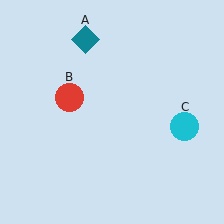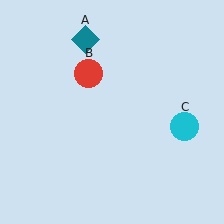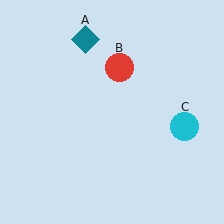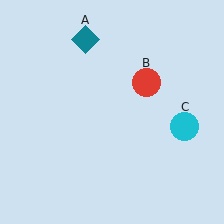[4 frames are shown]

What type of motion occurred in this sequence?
The red circle (object B) rotated clockwise around the center of the scene.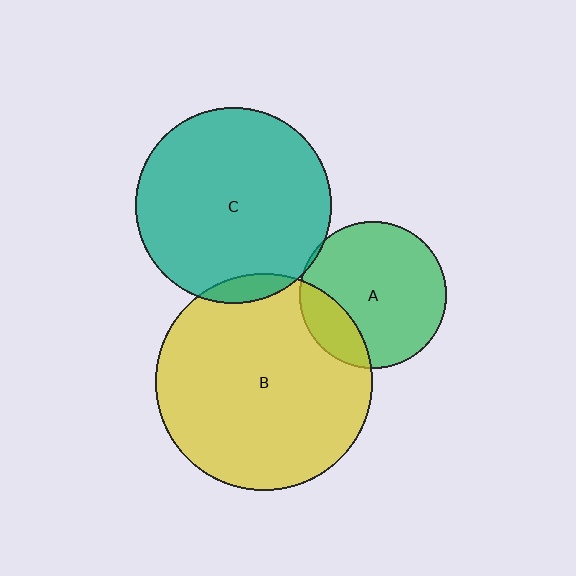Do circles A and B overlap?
Yes.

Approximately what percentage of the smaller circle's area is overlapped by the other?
Approximately 20%.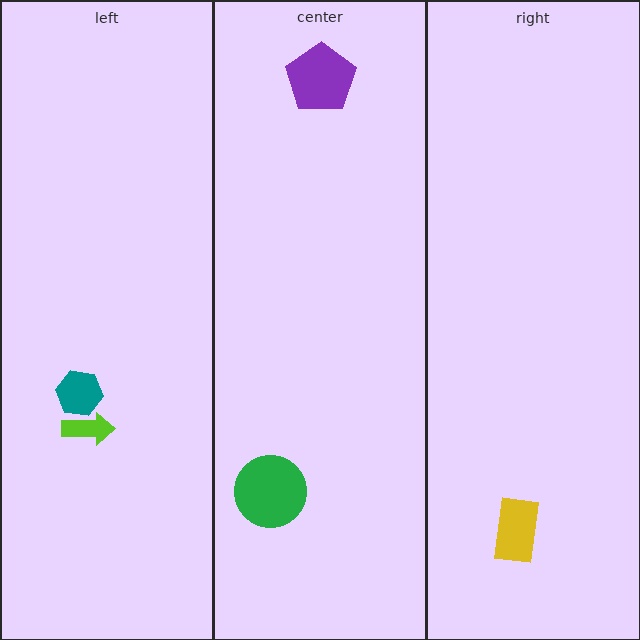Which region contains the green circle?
The center region.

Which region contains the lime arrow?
The left region.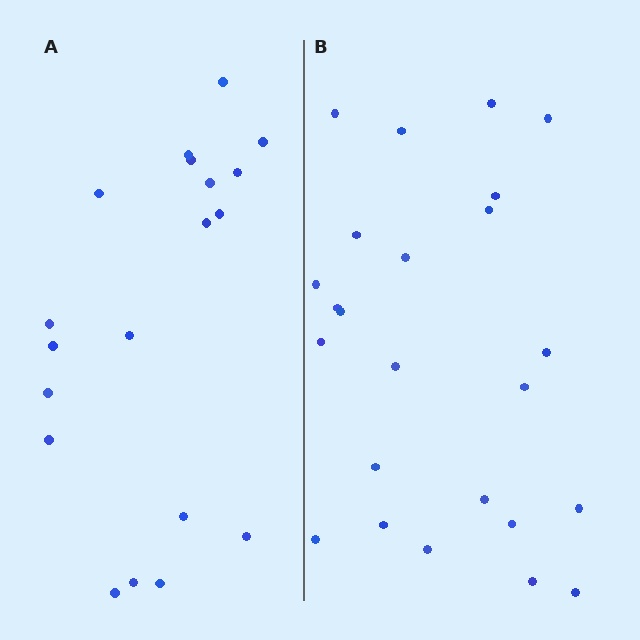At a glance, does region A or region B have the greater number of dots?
Region B (the right region) has more dots.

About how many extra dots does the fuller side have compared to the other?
Region B has about 5 more dots than region A.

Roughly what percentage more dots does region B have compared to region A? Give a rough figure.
About 25% more.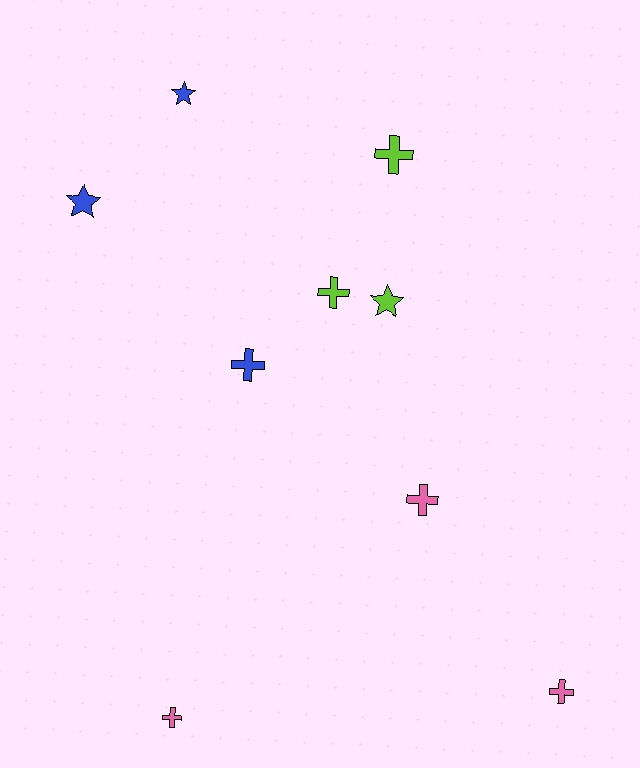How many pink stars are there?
There are no pink stars.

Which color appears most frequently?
Lime, with 3 objects.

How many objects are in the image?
There are 9 objects.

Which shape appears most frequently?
Cross, with 6 objects.